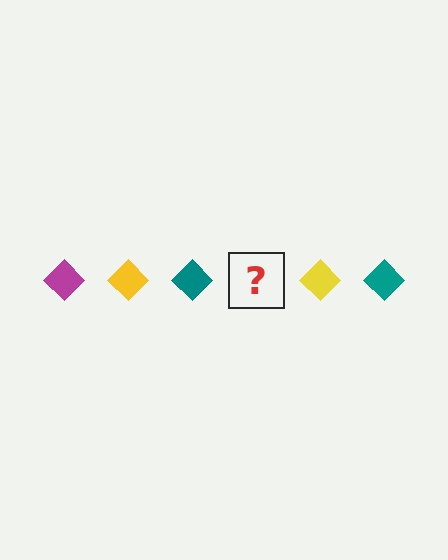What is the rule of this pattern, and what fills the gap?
The rule is that the pattern cycles through magenta, yellow, teal diamonds. The gap should be filled with a magenta diamond.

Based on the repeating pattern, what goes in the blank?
The blank should be a magenta diamond.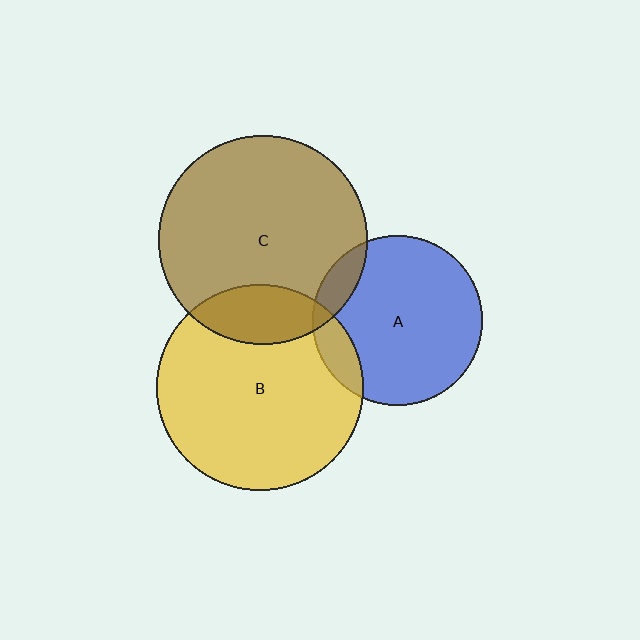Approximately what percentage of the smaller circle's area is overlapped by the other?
Approximately 10%.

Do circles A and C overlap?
Yes.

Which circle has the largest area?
Circle C (brown).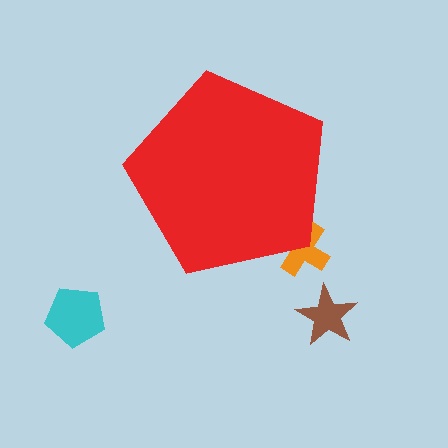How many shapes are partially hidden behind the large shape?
1 shape is partially hidden.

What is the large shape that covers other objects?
A red pentagon.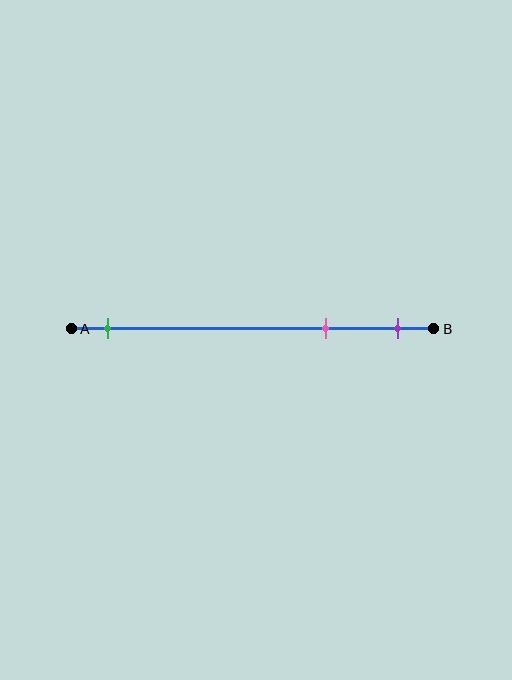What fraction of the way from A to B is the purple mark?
The purple mark is approximately 90% (0.9) of the way from A to B.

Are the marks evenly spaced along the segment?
No, the marks are not evenly spaced.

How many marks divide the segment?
There are 3 marks dividing the segment.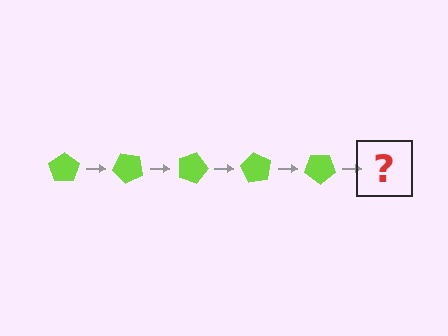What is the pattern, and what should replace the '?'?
The pattern is that the pentagon rotates 45 degrees each step. The '?' should be a lime pentagon rotated 225 degrees.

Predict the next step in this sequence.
The next step is a lime pentagon rotated 225 degrees.